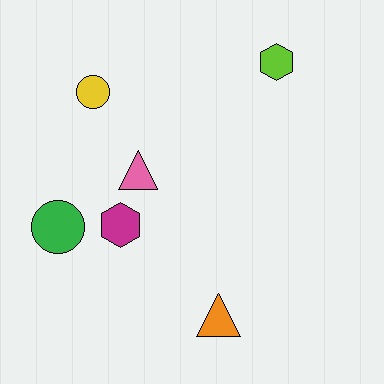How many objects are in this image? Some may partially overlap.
There are 6 objects.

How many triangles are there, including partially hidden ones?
There are 2 triangles.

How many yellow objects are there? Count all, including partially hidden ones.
There is 1 yellow object.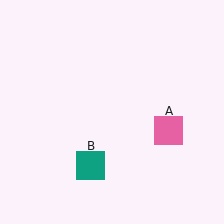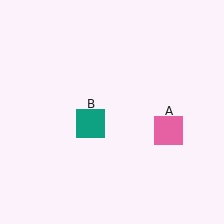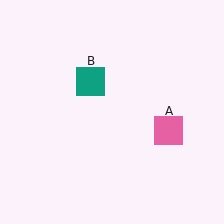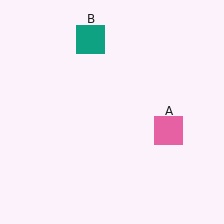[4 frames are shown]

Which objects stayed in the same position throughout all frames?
Pink square (object A) remained stationary.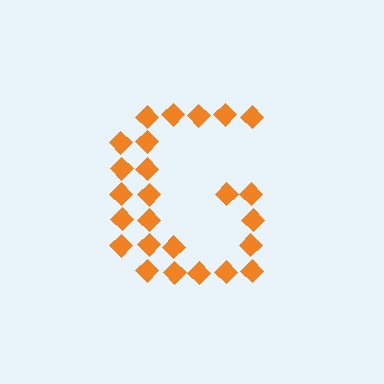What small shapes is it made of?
It is made of small diamonds.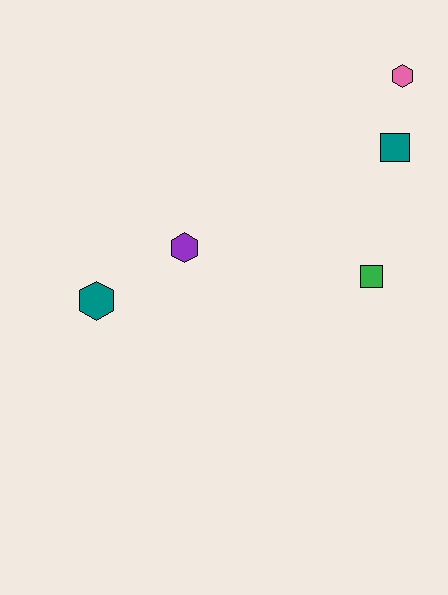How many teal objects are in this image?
There are 2 teal objects.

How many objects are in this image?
There are 5 objects.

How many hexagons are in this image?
There are 3 hexagons.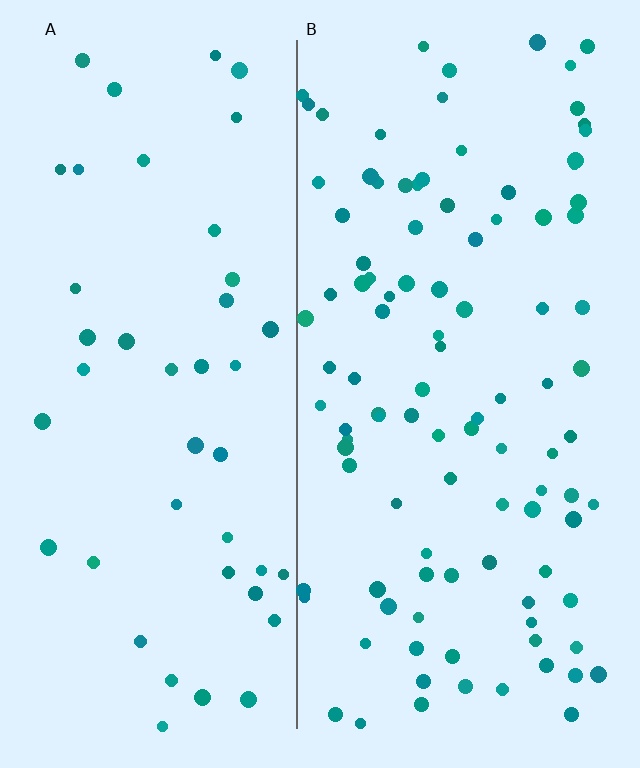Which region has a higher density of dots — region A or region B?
B (the right).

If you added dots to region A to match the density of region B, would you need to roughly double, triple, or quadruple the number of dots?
Approximately double.